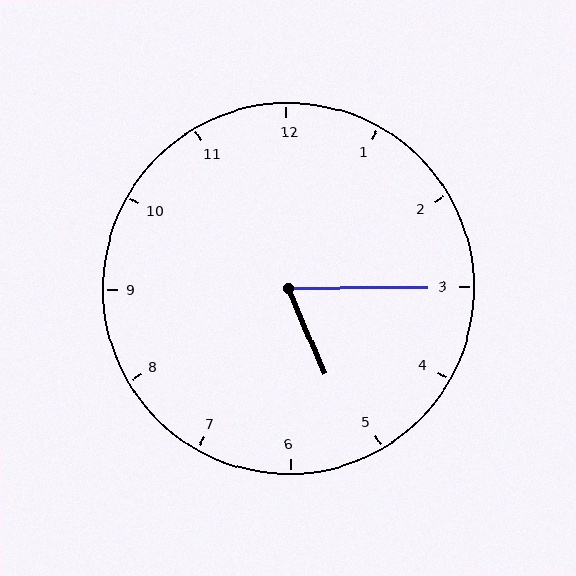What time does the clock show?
5:15.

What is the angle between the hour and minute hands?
Approximately 68 degrees.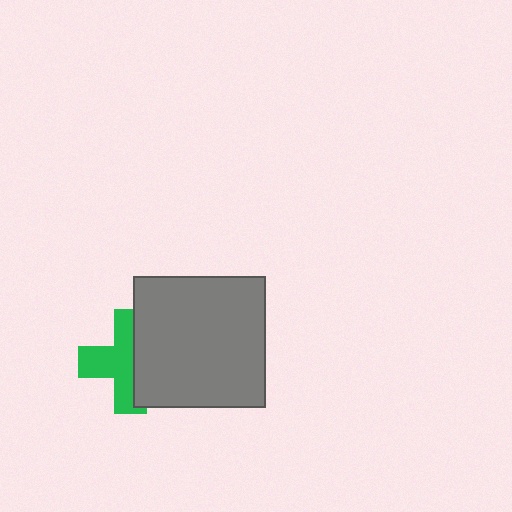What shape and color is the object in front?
The object in front is a gray square.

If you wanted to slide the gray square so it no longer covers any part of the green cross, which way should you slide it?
Slide it right — that is the most direct way to separate the two shapes.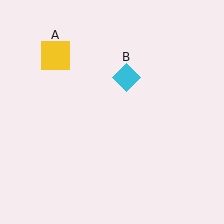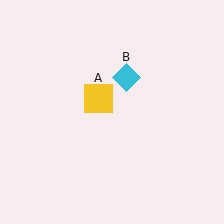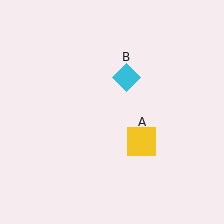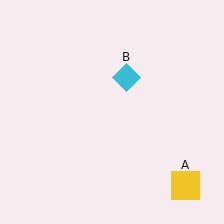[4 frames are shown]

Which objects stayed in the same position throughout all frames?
Cyan diamond (object B) remained stationary.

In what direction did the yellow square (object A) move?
The yellow square (object A) moved down and to the right.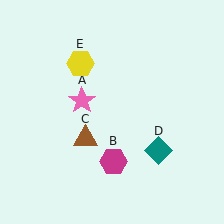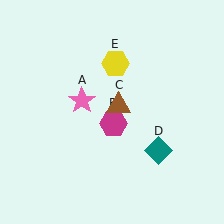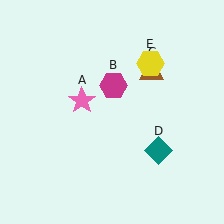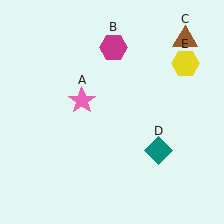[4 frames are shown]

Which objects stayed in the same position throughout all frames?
Pink star (object A) and teal diamond (object D) remained stationary.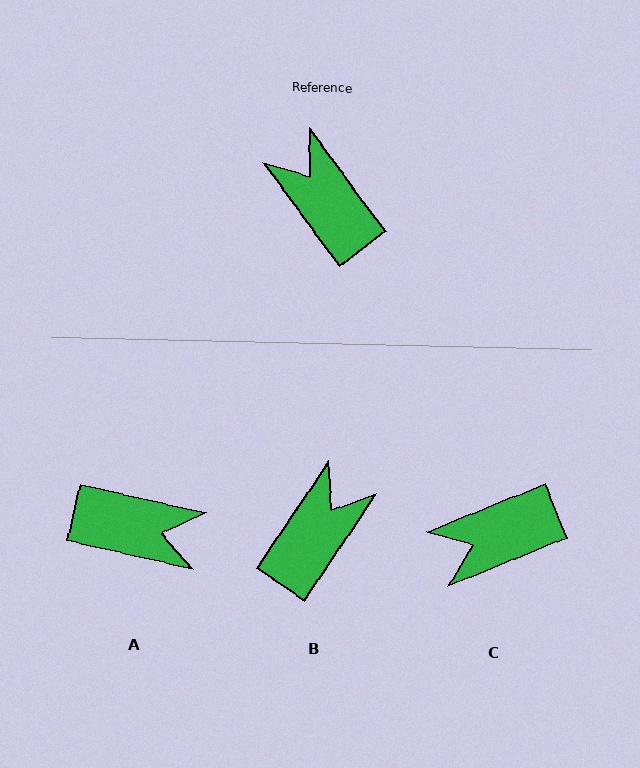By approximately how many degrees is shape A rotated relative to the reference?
Approximately 139 degrees clockwise.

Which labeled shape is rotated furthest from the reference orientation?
A, about 139 degrees away.